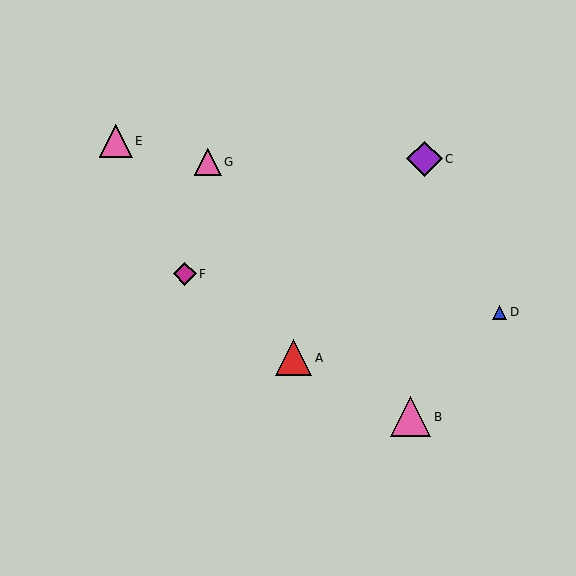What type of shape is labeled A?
Shape A is a red triangle.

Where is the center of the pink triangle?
The center of the pink triangle is at (208, 162).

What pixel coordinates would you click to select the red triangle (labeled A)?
Click at (294, 358) to select the red triangle A.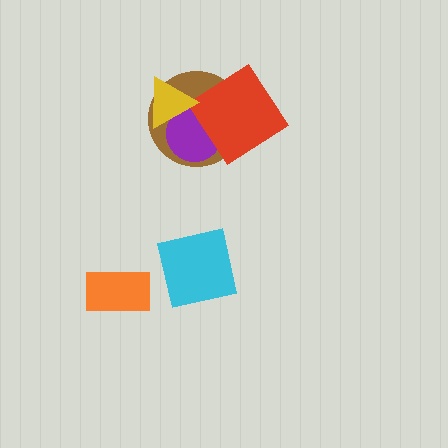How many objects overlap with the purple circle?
3 objects overlap with the purple circle.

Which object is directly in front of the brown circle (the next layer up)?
The purple circle is directly in front of the brown circle.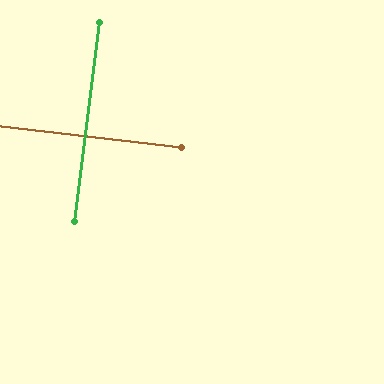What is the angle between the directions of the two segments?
Approximately 90 degrees.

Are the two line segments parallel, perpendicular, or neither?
Perpendicular — they meet at approximately 90°.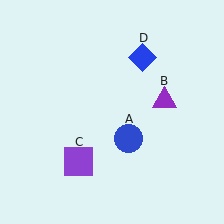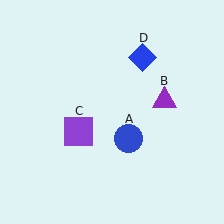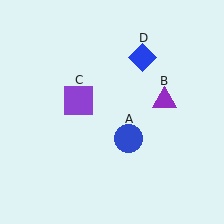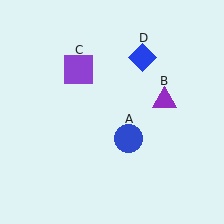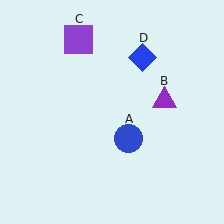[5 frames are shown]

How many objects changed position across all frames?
1 object changed position: purple square (object C).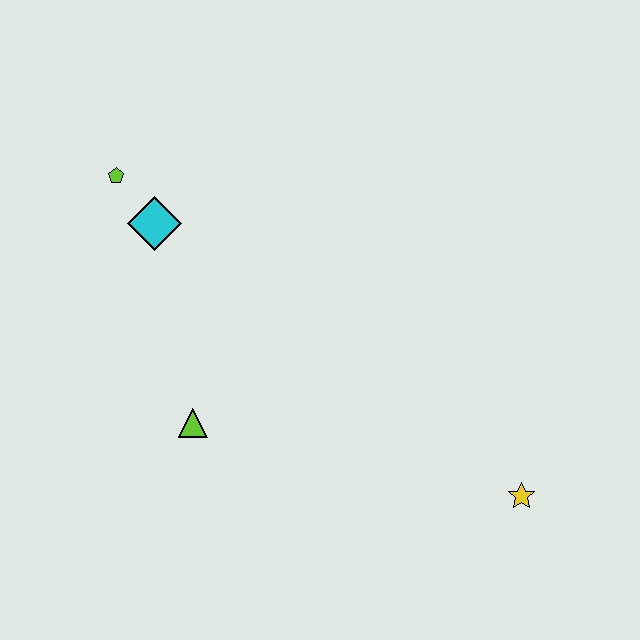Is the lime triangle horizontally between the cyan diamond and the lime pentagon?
No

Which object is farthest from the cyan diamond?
The yellow star is farthest from the cyan diamond.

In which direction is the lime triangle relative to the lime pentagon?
The lime triangle is below the lime pentagon.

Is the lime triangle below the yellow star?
No